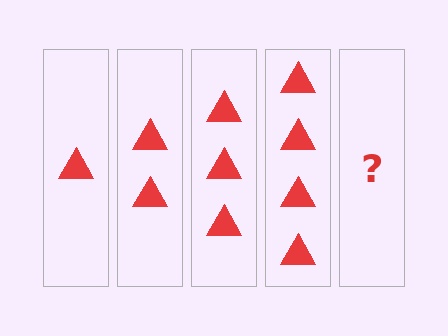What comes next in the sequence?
The next element should be 5 triangles.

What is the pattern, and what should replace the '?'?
The pattern is that each step adds one more triangle. The '?' should be 5 triangles.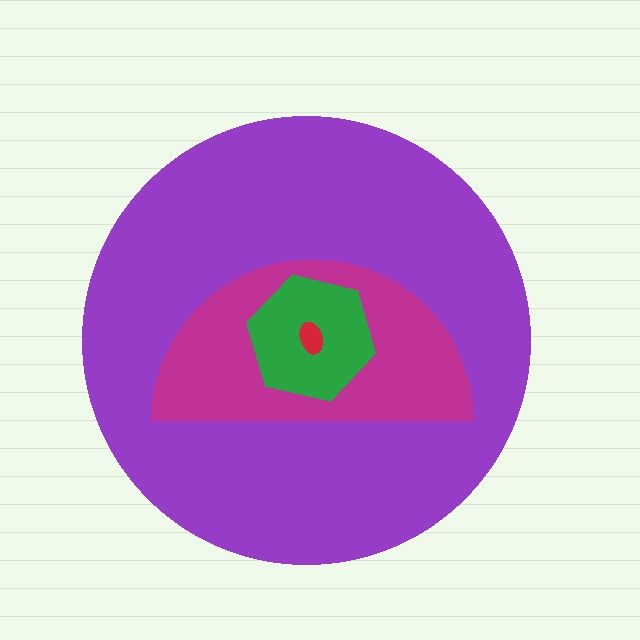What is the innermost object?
The red ellipse.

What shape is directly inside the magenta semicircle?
The green hexagon.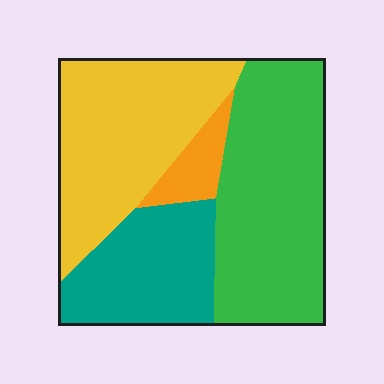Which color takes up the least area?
Orange, at roughly 5%.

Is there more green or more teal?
Green.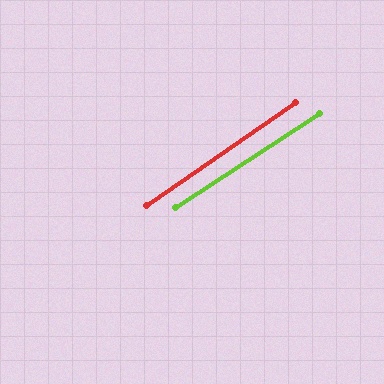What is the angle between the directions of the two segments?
Approximately 1 degree.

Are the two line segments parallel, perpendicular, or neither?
Parallel — their directions differ by only 1.4°.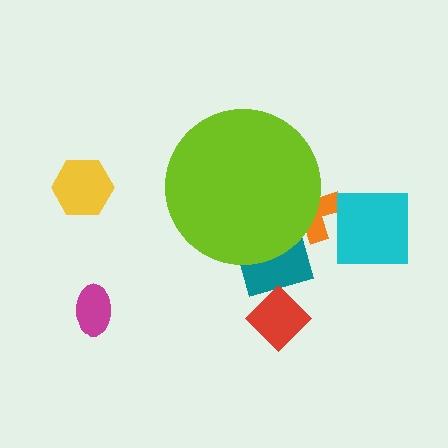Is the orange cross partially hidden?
Yes, the orange cross is partially hidden behind the lime circle.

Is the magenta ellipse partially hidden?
No, the magenta ellipse is fully visible.